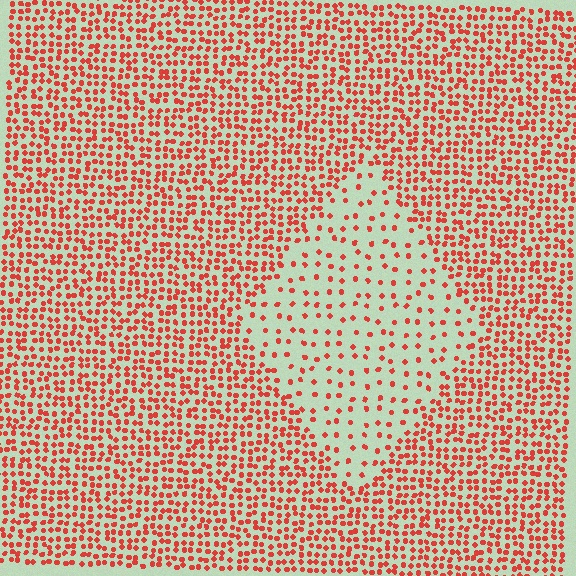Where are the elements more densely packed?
The elements are more densely packed outside the diamond boundary.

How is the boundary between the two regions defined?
The boundary is defined by a change in element density (approximately 2.7x ratio). All elements are the same color, size, and shape.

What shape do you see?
I see a diamond.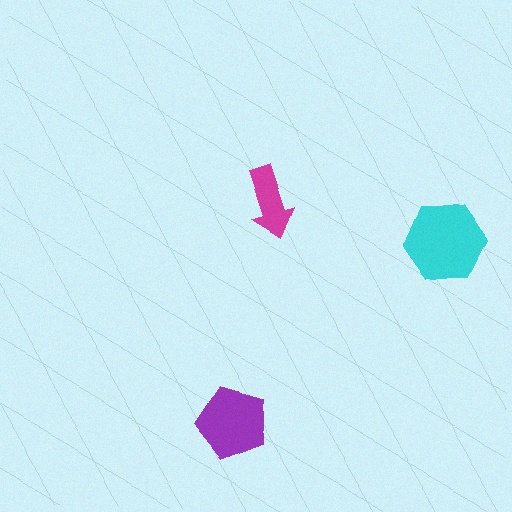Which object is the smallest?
The magenta arrow.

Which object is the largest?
The cyan hexagon.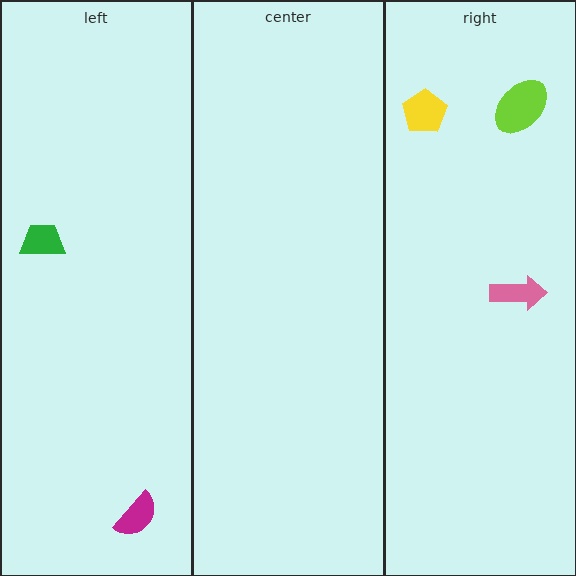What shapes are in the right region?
The pink arrow, the yellow pentagon, the lime ellipse.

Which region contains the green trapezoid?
The left region.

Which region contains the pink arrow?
The right region.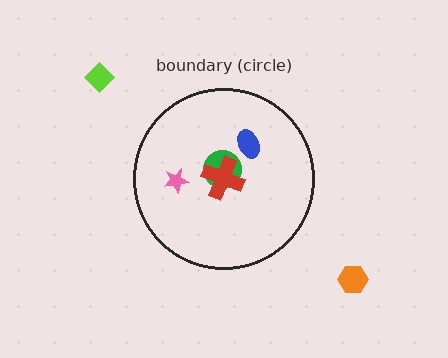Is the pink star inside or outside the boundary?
Inside.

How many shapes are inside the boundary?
4 inside, 2 outside.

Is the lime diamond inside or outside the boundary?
Outside.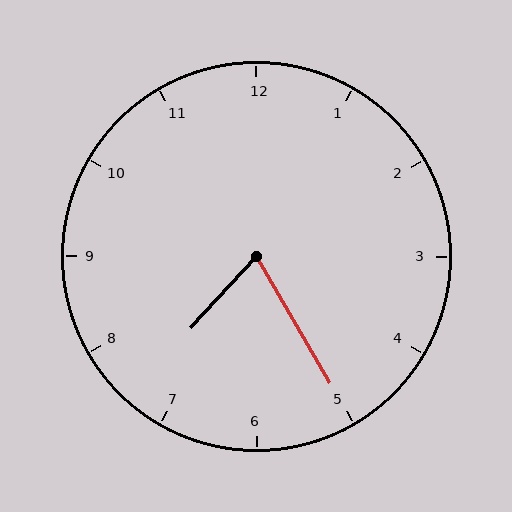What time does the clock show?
7:25.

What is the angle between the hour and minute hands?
Approximately 72 degrees.